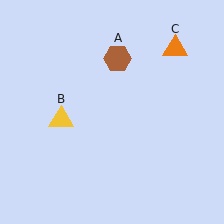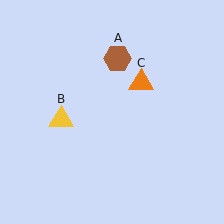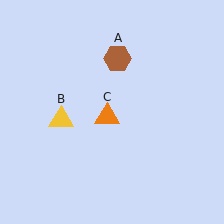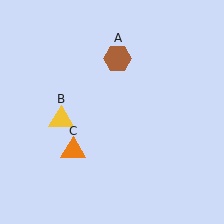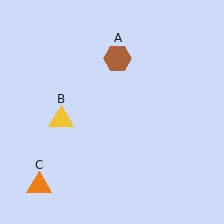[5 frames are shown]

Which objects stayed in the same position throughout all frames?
Brown hexagon (object A) and yellow triangle (object B) remained stationary.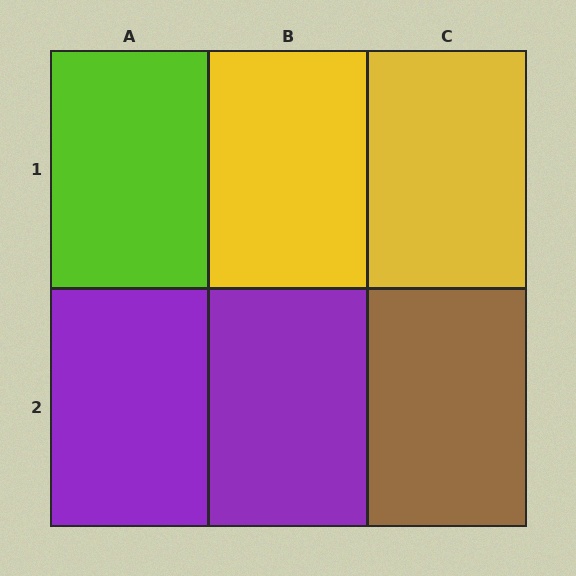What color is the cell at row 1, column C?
Yellow.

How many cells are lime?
1 cell is lime.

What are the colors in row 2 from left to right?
Purple, purple, brown.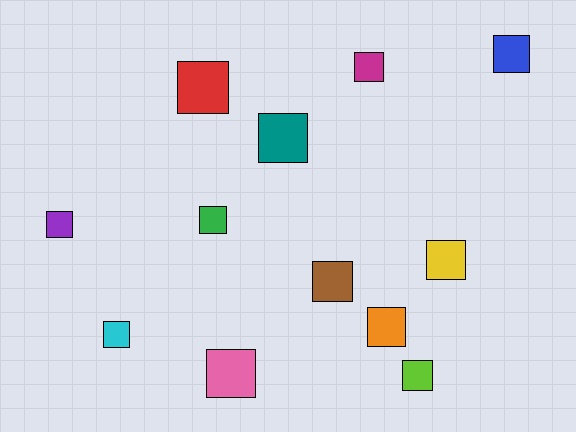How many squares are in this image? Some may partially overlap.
There are 12 squares.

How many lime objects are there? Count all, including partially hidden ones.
There is 1 lime object.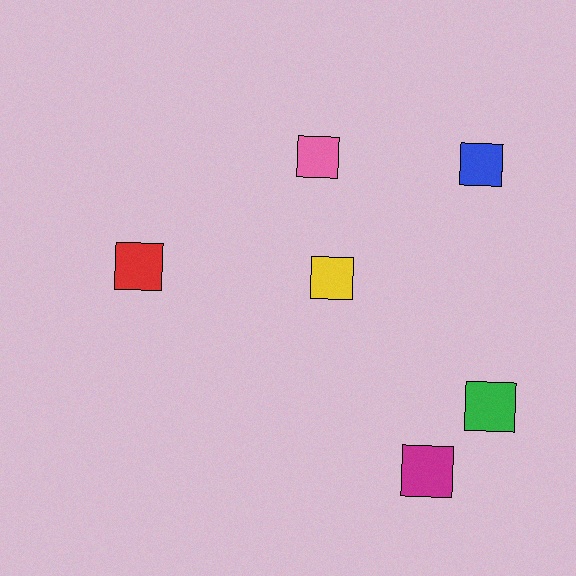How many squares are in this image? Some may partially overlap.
There are 6 squares.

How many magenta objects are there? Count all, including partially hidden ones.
There is 1 magenta object.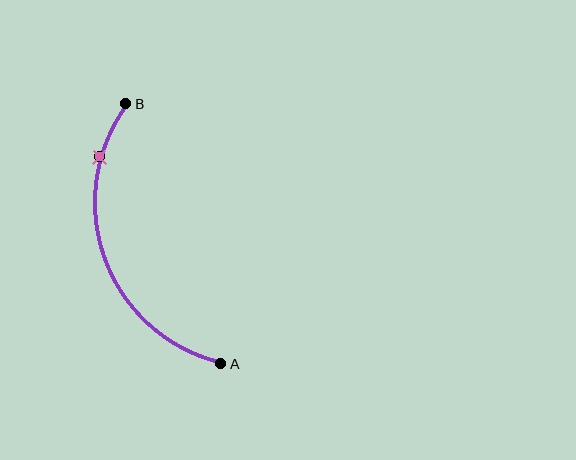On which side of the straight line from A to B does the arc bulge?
The arc bulges to the left of the straight line connecting A and B.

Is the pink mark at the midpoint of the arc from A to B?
No. The pink mark lies on the arc but is closer to endpoint B. The arc midpoint would be at the point on the curve equidistant along the arc from both A and B.